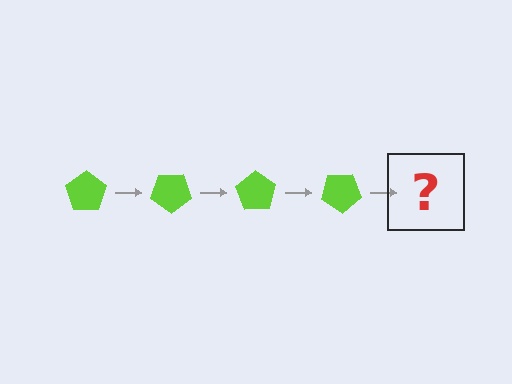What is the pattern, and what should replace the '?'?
The pattern is that the pentagon rotates 35 degrees each step. The '?' should be a lime pentagon rotated 140 degrees.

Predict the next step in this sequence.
The next step is a lime pentagon rotated 140 degrees.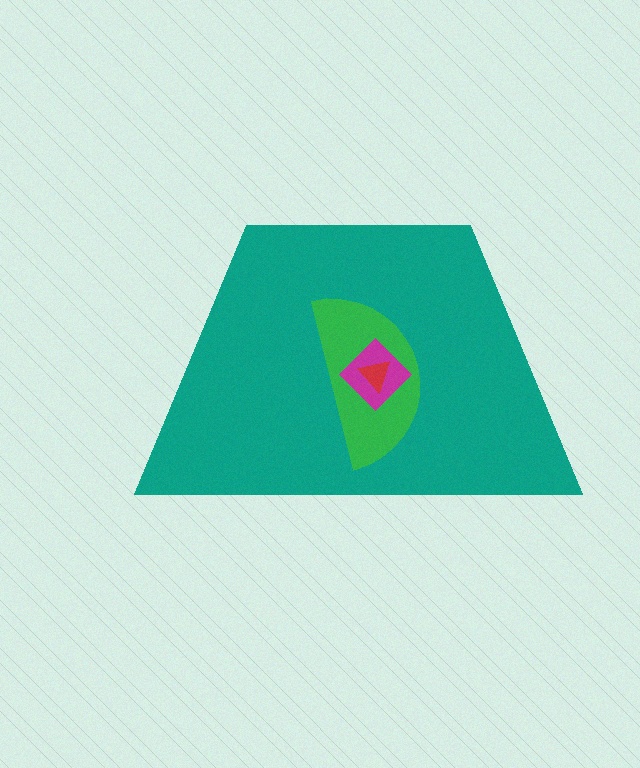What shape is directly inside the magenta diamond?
The red triangle.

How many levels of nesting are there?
4.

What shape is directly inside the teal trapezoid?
The green semicircle.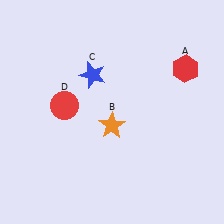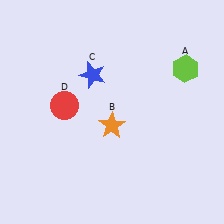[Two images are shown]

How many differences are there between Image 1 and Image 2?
There is 1 difference between the two images.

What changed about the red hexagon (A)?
In Image 1, A is red. In Image 2, it changed to lime.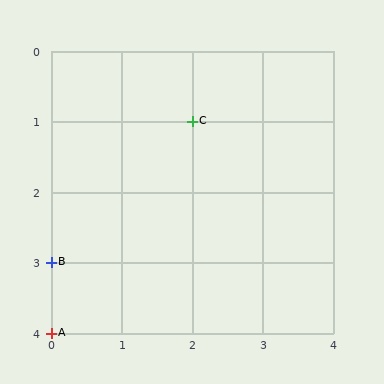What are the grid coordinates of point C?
Point C is at grid coordinates (2, 1).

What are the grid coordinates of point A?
Point A is at grid coordinates (0, 4).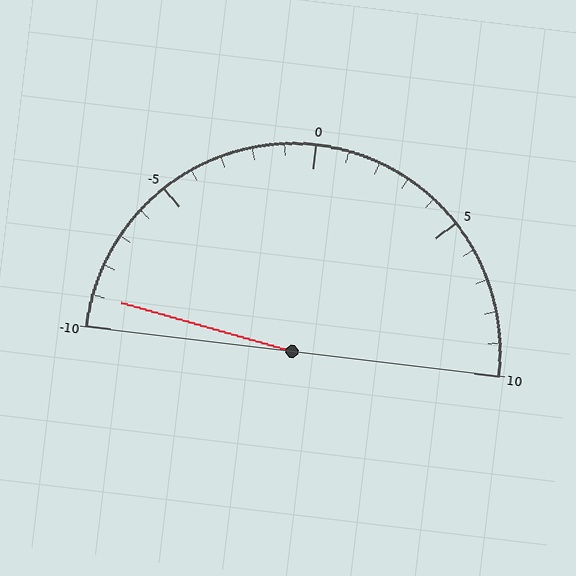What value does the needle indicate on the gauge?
The needle indicates approximately -9.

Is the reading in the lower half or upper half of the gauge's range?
The reading is in the lower half of the range (-10 to 10).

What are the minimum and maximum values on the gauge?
The gauge ranges from -10 to 10.